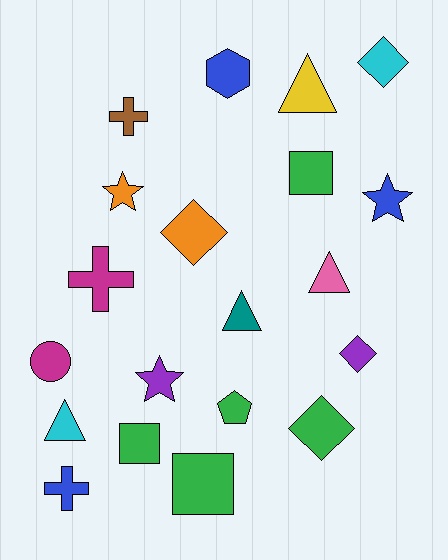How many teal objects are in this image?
There is 1 teal object.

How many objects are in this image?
There are 20 objects.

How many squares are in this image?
There are 3 squares.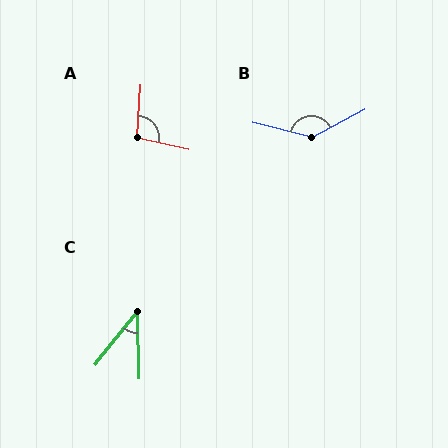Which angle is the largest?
B, at approximately 138 degrees.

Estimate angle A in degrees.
Approximately 99 degrees.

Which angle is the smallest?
C, at approximately 40 degrees.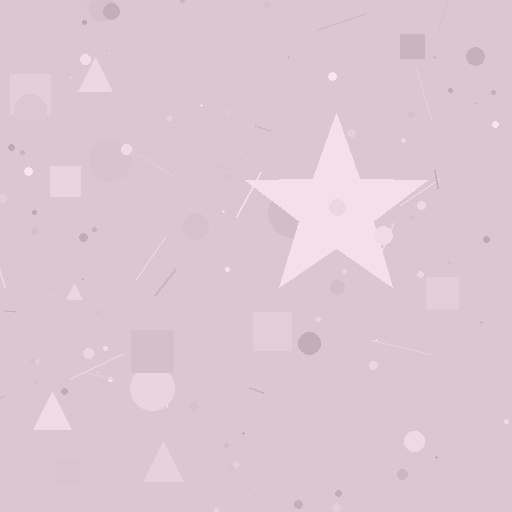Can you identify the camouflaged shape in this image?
The camouflaged shape is a star.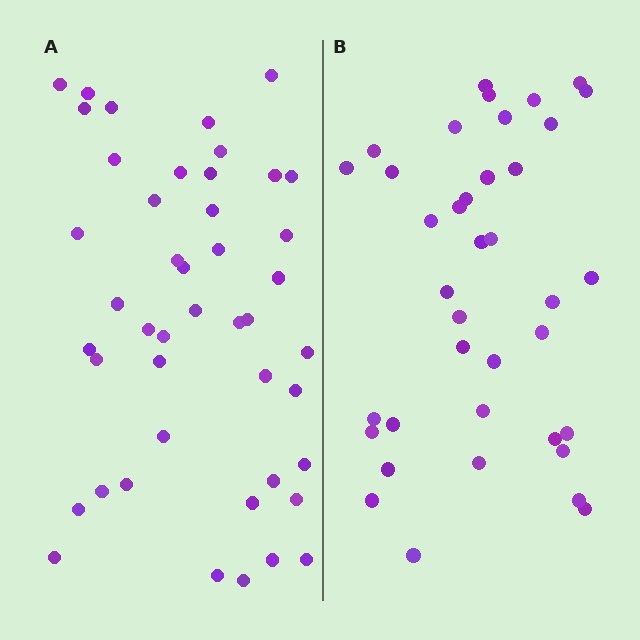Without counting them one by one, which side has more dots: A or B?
Region A (the left region) has more dots.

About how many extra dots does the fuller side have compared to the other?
Region A has roughly 8 or so more dots than region B.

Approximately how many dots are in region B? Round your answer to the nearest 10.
About 40 dots. (The exact count is 38, which rounds to 40.)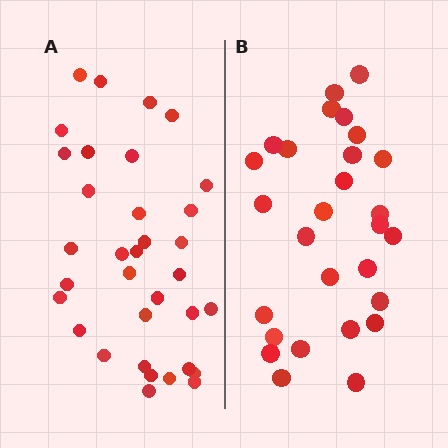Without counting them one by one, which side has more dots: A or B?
Region A (the left region) has more dots.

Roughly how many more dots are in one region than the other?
Region A has about 6 more dots than region B.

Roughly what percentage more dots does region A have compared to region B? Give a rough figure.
About 20% more.